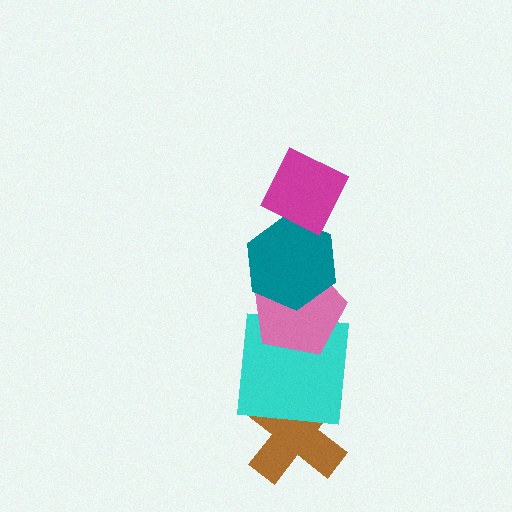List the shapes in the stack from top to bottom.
From top to bottom: the magenta diamond, the teal hexagon, the pink pentagon, the cyan square, the brown cross.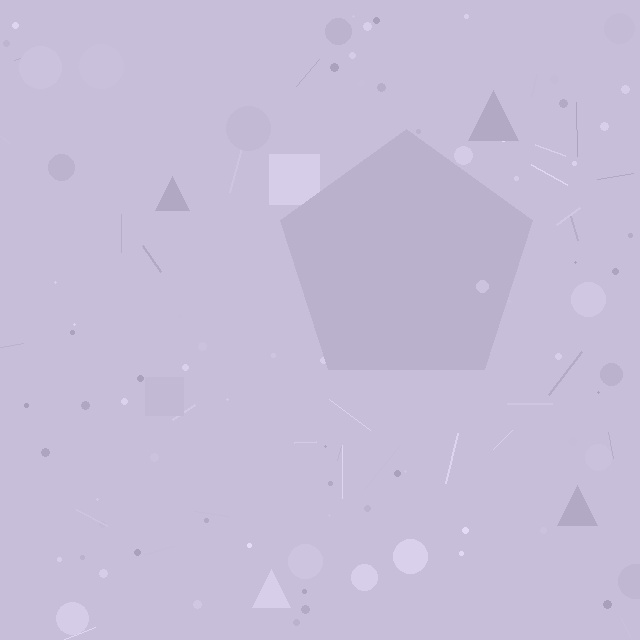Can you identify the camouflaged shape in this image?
The camouflaged shape is a pentagon.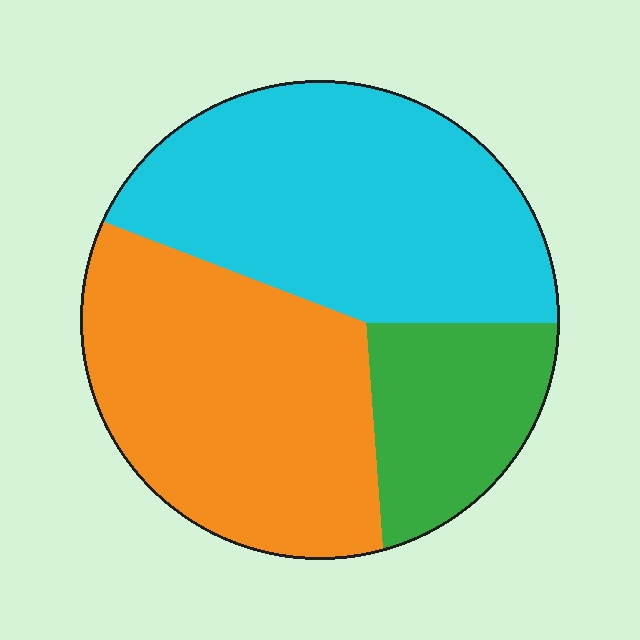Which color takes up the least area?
Green, at roughly 15%.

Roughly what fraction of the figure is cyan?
Cyan covers about 40% of the figure.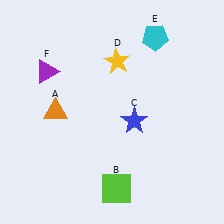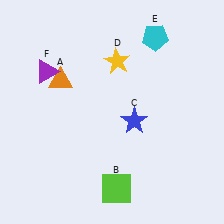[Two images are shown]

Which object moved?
The orange triangle (A) moved up.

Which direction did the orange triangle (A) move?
The orange triangle (A) moved up.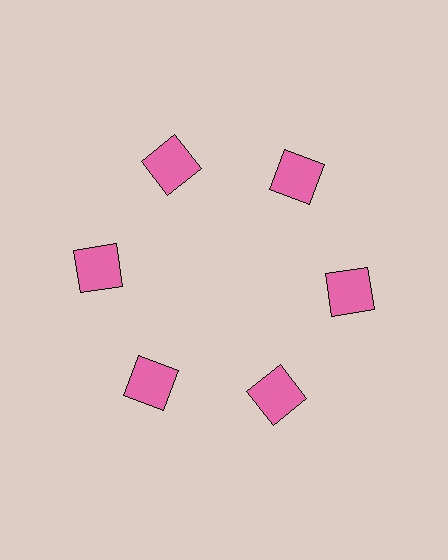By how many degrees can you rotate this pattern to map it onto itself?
The pattern maps onto itself every 60 degrees of rotation.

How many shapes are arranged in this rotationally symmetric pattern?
There are 6 shapes, arranged in 6 groups of 1.